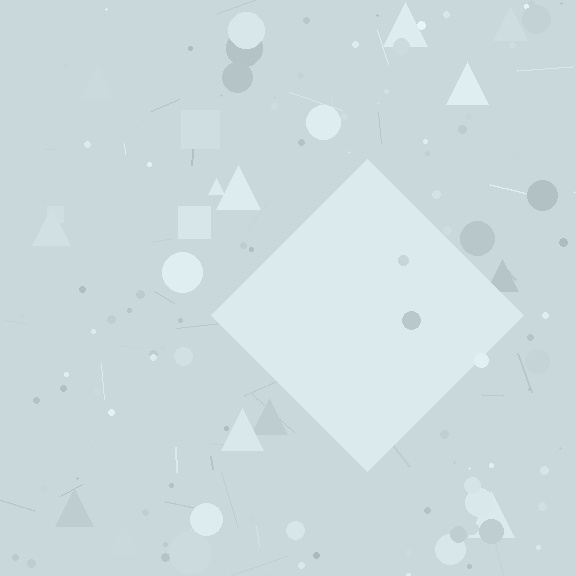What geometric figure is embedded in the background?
A diamond is embedded in the background.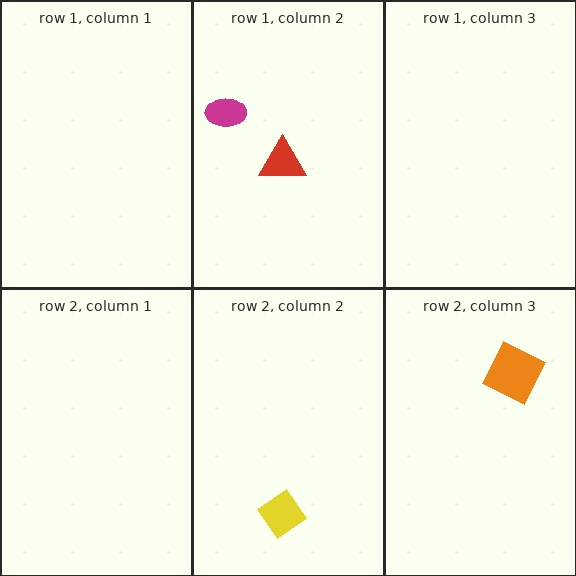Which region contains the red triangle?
The row 1, column 2 region.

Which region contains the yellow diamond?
The row 2, column 2 region.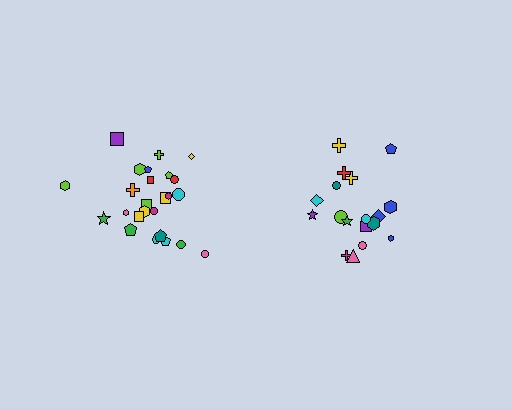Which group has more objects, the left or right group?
The left group.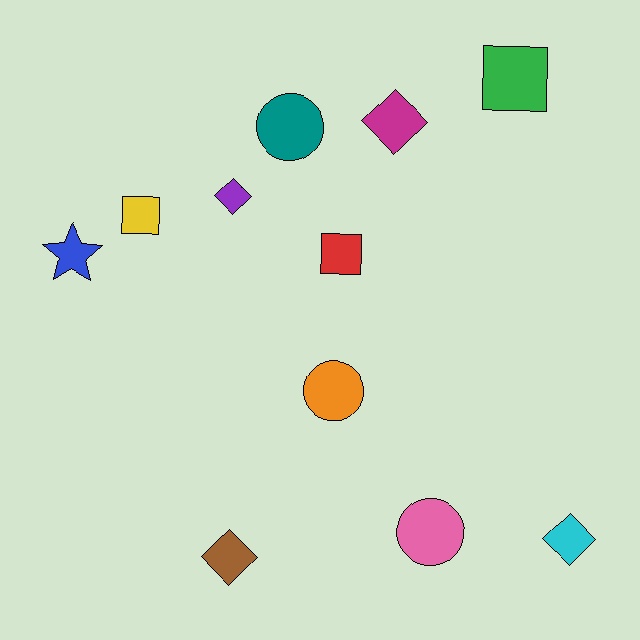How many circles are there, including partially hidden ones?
There are 3 circles.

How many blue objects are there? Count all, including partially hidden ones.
There is 1 blue object.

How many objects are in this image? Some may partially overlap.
There are 11 objects.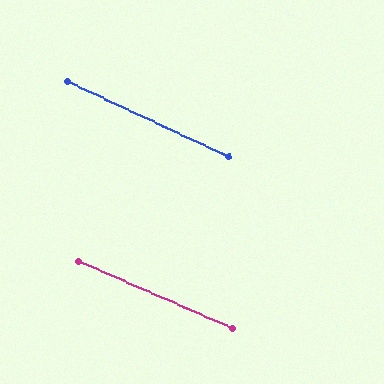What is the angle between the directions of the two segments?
Approximately 1 degree.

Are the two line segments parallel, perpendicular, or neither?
Parallel — their directions differ by only 1.4°.